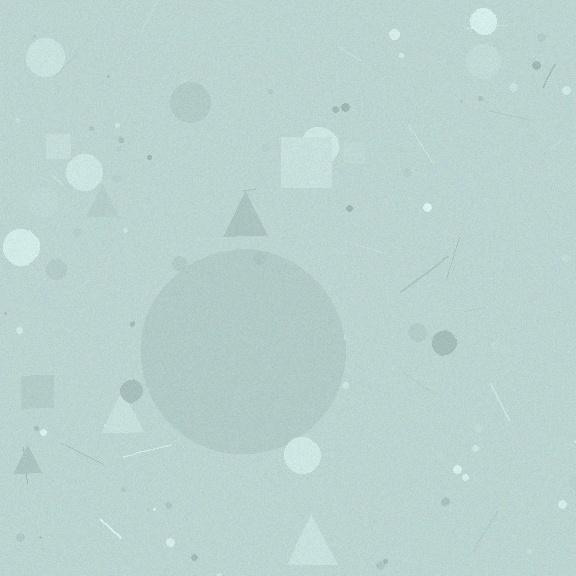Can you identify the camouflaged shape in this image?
The camouflaged shape is a circle.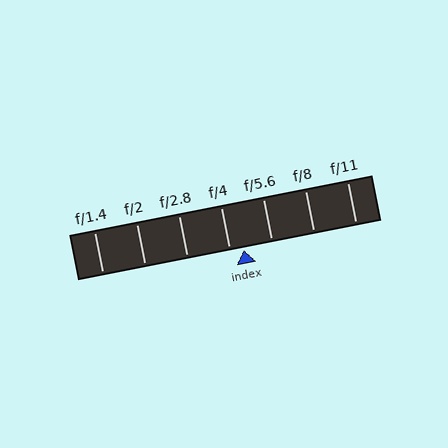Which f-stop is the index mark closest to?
The index mark is closest to f/4.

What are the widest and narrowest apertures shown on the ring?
The widest aperture shown is f/1.4 and the narrowest is f/11.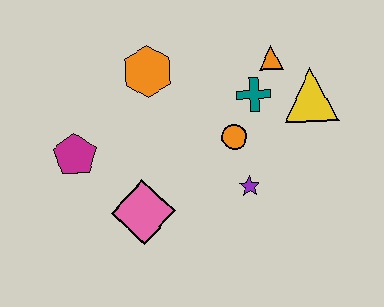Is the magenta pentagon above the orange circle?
No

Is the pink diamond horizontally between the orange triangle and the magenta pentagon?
Yes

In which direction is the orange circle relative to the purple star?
The orange circle is above the purple star.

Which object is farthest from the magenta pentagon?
The yellow triangle is farthest from the magenta pentagon.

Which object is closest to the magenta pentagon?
The pink diamond is closest to the magenta pentagon.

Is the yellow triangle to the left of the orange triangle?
No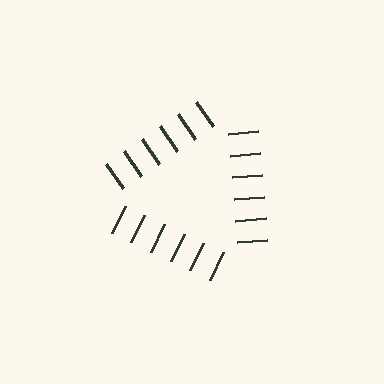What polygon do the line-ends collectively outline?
An illusory triangle — the line segments terminate on its edges but no continuous stroke is drawn.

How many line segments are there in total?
18 — 6 along each of the 3 edges.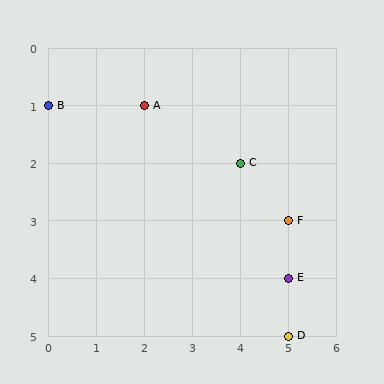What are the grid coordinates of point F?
Point F is at grid coordinates (5, 3).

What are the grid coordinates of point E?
Point E is at grid coordinates (5, 4).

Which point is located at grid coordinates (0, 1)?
Point B is at (0, 1).